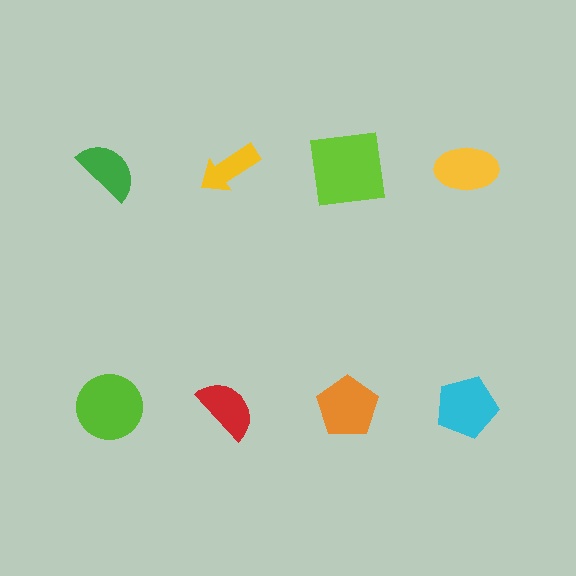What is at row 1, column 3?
A lime square.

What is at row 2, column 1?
A lime circle.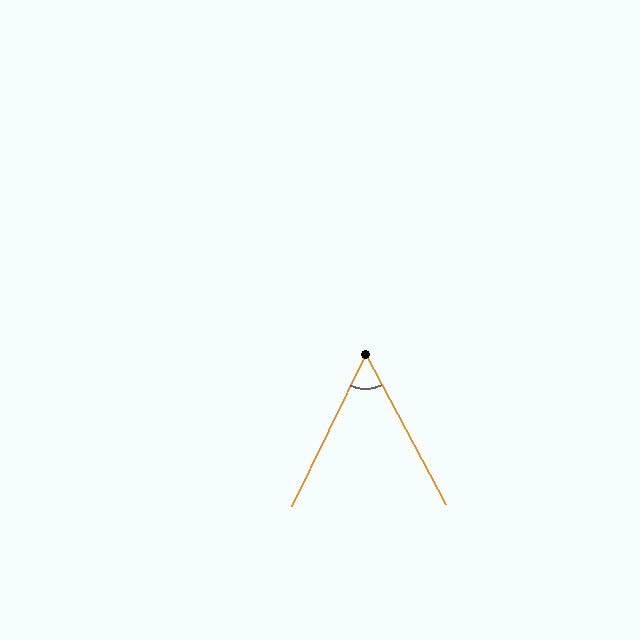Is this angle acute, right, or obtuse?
It is acute.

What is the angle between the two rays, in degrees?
Approximately 54 degrees.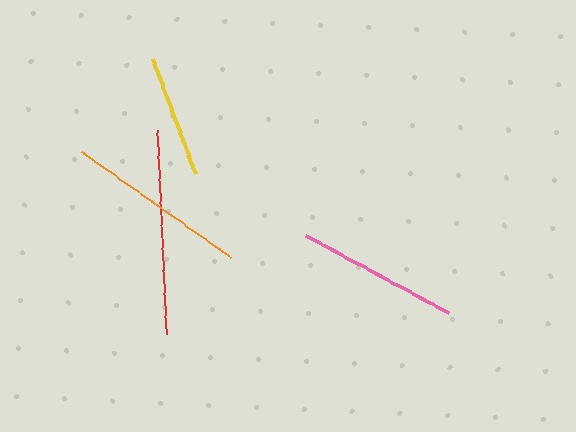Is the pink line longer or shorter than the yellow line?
The pink line is longer than the yellow line.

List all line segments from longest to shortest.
From longest to shortest: red, orange, pink, yellow.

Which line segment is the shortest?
The yellow line is the shortest at approximately 122 pixels.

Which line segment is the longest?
The red line is the longest at approximately 203 pixels.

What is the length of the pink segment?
The pink segment is approximately 163 pixels long.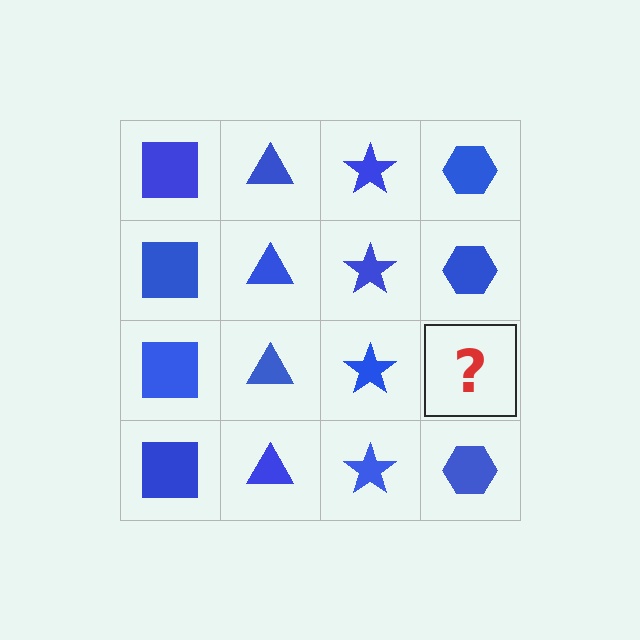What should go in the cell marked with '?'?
The missing cell should contain a blue hexagon.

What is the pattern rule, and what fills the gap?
The rule is that each column has a consistent shape. The gap should be filled with a blue hexagon.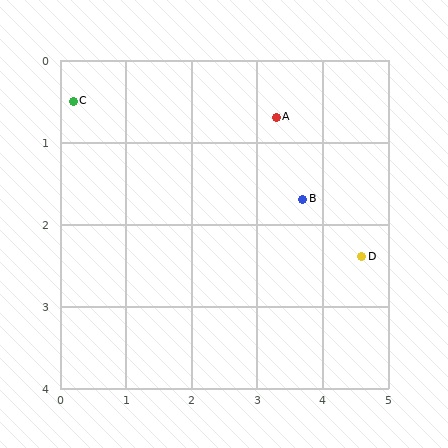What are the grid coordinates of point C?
Point C is at approximately (0.2, 0.5).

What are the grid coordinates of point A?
Point A is at approximately (3.3, 0.7).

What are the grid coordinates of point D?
Point D is at approximately (4.6, 2.4).